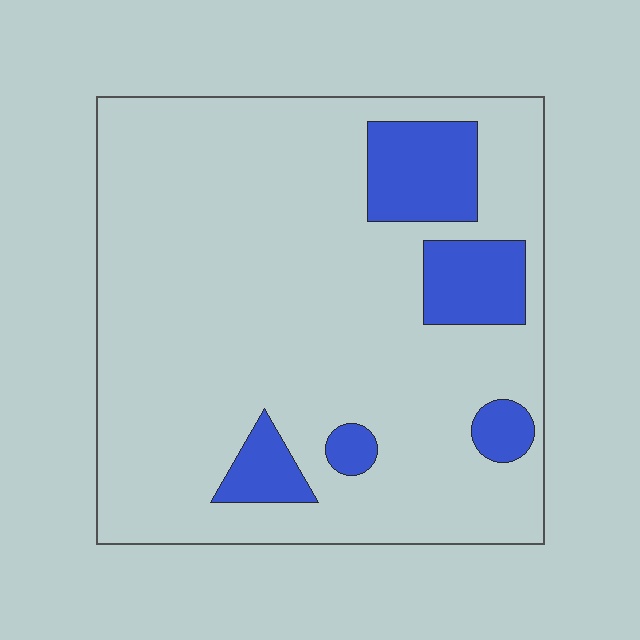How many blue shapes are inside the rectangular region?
5.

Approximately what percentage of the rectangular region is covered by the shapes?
Approximately 15%.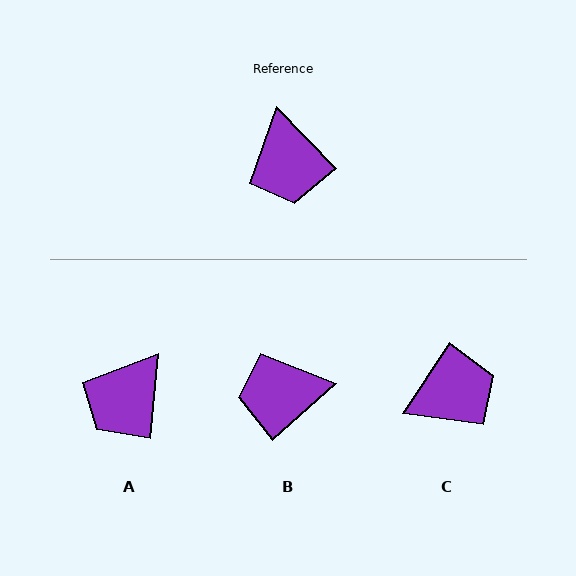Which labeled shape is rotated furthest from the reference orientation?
C, about 102 degrees away.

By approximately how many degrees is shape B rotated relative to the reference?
Approximately 92 degrees clockwise.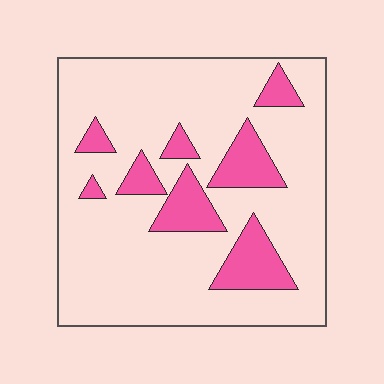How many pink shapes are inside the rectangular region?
8.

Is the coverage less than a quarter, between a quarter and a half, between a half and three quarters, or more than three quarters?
Less than a quarter.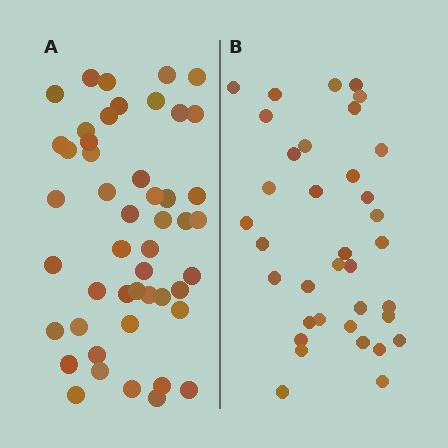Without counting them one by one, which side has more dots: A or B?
Region A (the left region) has more dots.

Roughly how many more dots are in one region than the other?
Region A has roughly 12 or so more dots than region B.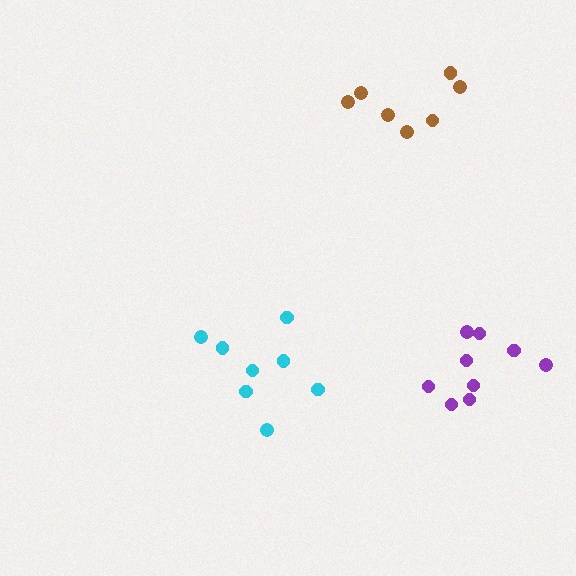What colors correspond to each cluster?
The clusters are colored: purple, cyan, brown.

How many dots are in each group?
Group 1: 9 dots, Group 2: 8 dots, Group 3: 7 dots (24 total).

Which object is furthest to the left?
The cyan cluster is leftmost.